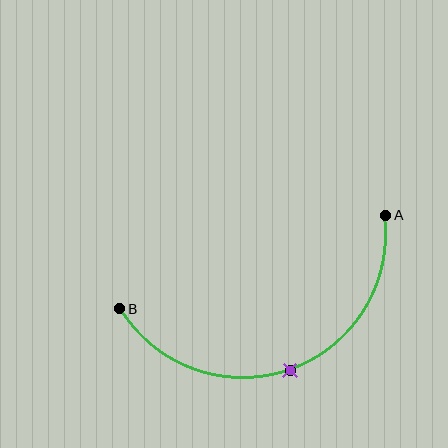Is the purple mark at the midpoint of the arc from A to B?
Yes. The purple mark lies on the arc at equal arc-length from both A and B — it is the arc midpoint.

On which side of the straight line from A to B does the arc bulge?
The arc bulges below the straight line connecting A and B.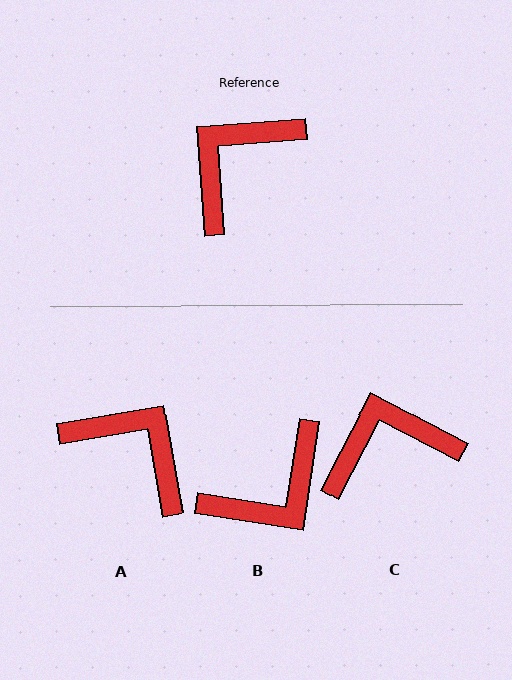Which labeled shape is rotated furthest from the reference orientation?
B, about 167 degrees away.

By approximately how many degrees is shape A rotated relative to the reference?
Approximately 84 degrees clockwise.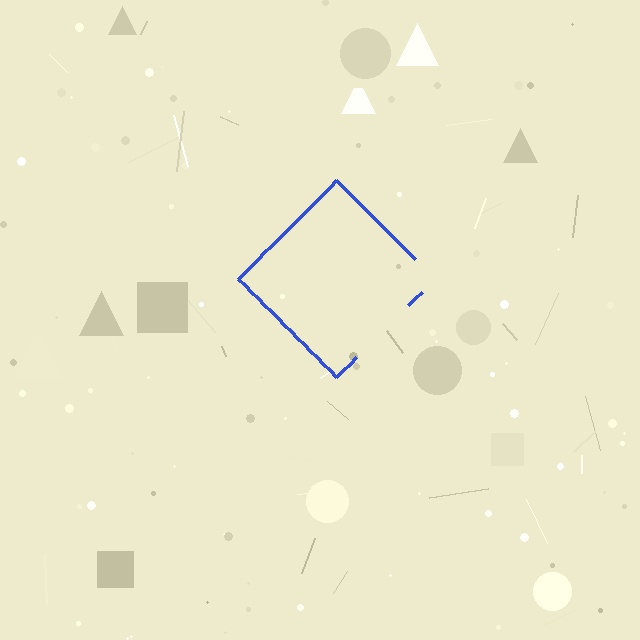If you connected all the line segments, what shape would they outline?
They would outline a diamond.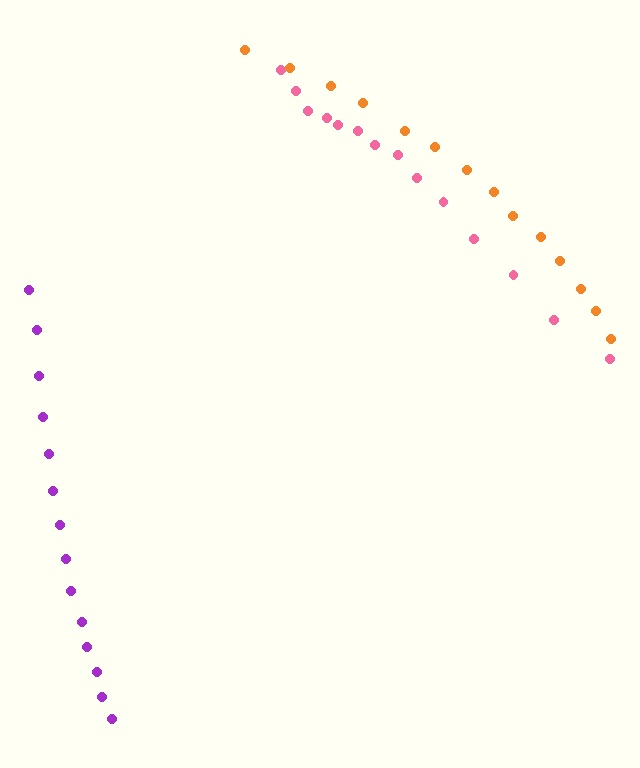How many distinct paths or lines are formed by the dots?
There are 3 distinct paths.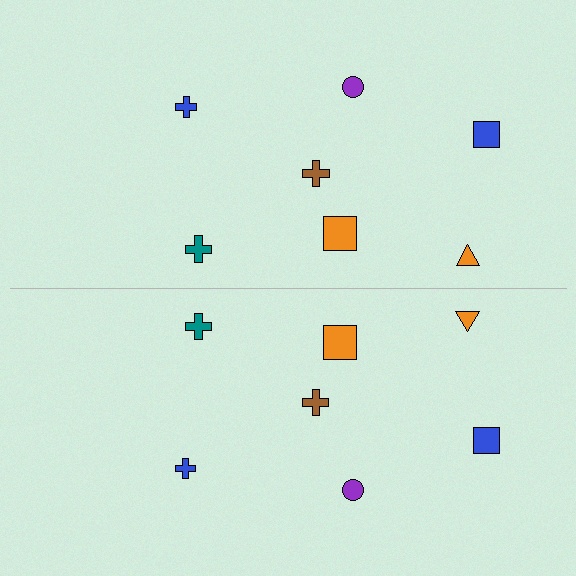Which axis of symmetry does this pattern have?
The pattern has a horizontal axis of symmetry running through the center of the image.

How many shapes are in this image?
There are 14 shapes in this image.